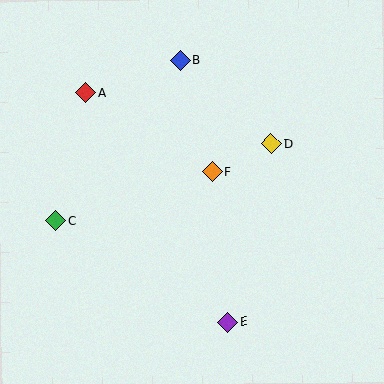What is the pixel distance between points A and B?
The distance between A and B is 100 pixels.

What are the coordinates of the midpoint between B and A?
The midpoint between B and A is at (133, 77).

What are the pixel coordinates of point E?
Point E is at (228, 322).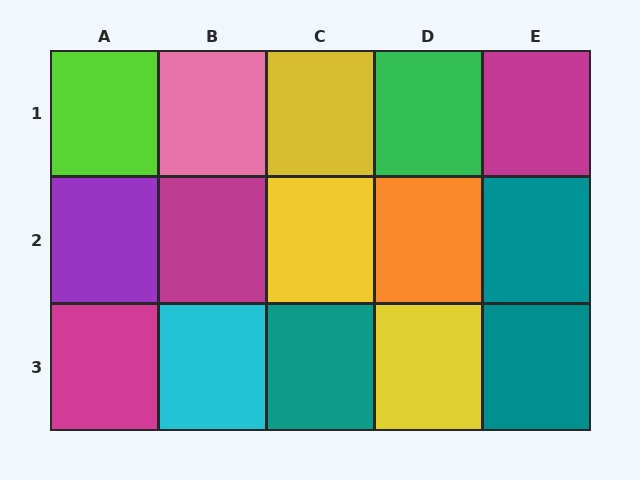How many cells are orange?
1 cell is orange.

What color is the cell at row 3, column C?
Teal.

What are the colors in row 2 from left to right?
Purple, magenta, yellow, orange, teal.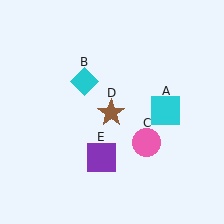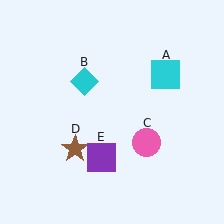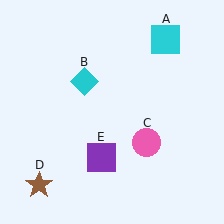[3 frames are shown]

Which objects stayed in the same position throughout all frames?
Cyan diamond (object B) and pink circle (object C) and purple square (object E) remained stationary.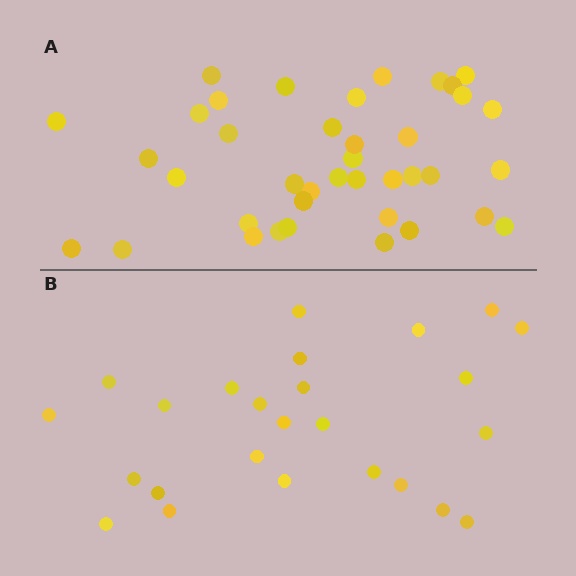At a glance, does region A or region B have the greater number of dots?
Region A (the top region) has more dots.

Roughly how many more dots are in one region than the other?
Region A has approximately 15 more dots than region B.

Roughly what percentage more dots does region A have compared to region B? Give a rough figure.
About 55% more.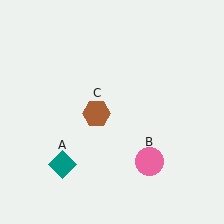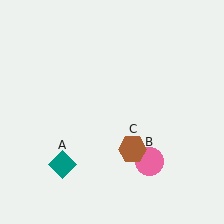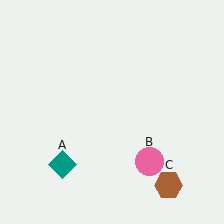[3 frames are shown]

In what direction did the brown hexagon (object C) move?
The brown hexagon (object C) moved down and to the right.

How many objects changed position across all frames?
1 object changed position: brown hexagon (object C).